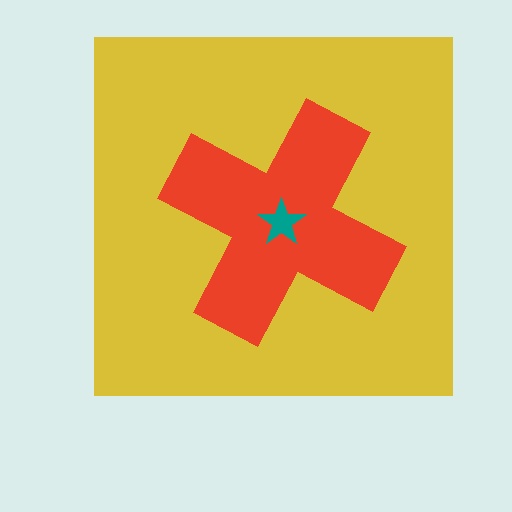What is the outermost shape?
The yellow square.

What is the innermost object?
The teal star.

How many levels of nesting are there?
3.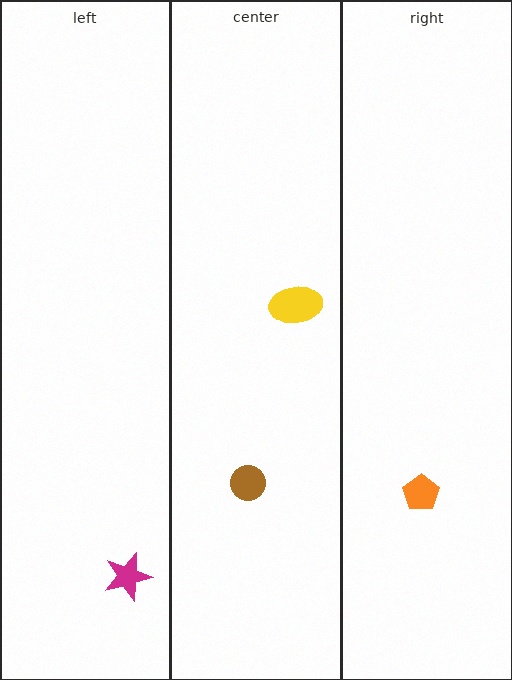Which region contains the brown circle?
The center region.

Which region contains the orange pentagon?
The right region.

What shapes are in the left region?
The magenta star.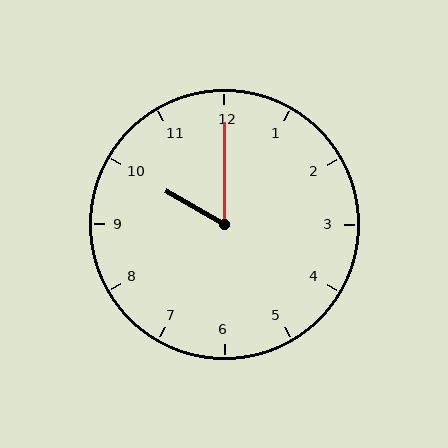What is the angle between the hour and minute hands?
Approximately 60 degrees.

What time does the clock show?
10:00.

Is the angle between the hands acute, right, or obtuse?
It is acute.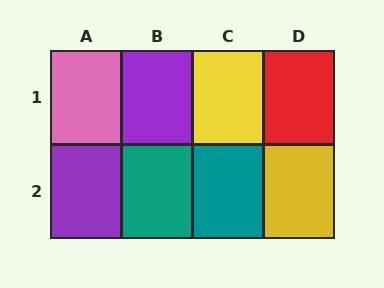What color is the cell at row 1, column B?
Purple.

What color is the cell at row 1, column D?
Red.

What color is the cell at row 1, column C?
Yellow.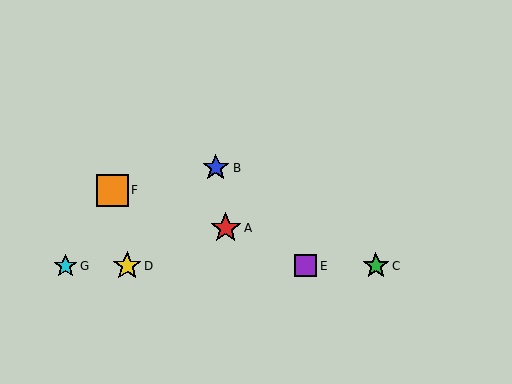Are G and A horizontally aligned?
No, G is at y≈266 and A is at y≈228.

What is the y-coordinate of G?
Object G is at y≈266.